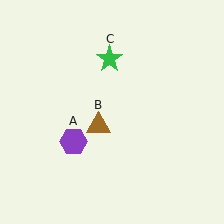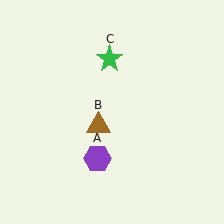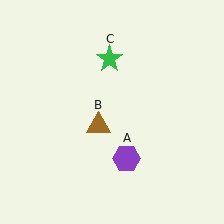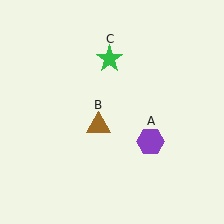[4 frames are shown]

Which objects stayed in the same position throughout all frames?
Brown triangle (object B) and green star (object C) remained stationary.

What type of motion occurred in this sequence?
The purple hexagon (object A) rotated counterclockwise around the center of the scene.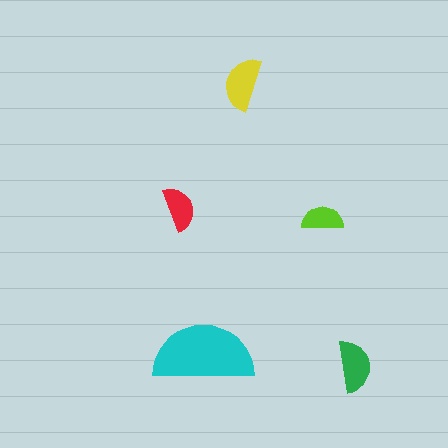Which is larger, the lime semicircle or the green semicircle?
The green one.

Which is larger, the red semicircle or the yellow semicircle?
The yellow one.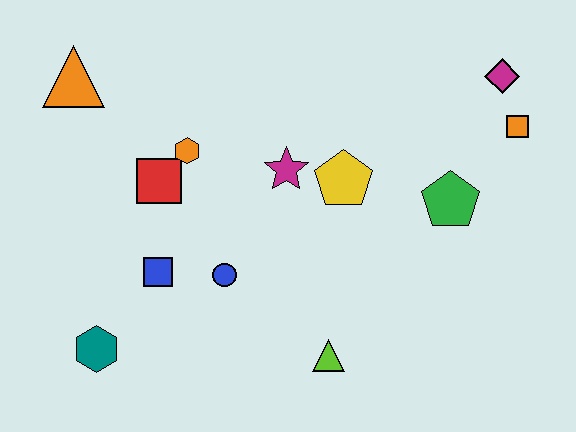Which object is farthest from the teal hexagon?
The magenta diamond is farthest from the teal hexagon.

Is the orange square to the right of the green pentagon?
Yes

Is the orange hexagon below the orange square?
Yes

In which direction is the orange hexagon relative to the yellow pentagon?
The orange hexagon is to the left of the yellow pentagon.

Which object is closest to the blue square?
The blue circle is closest to the blue square.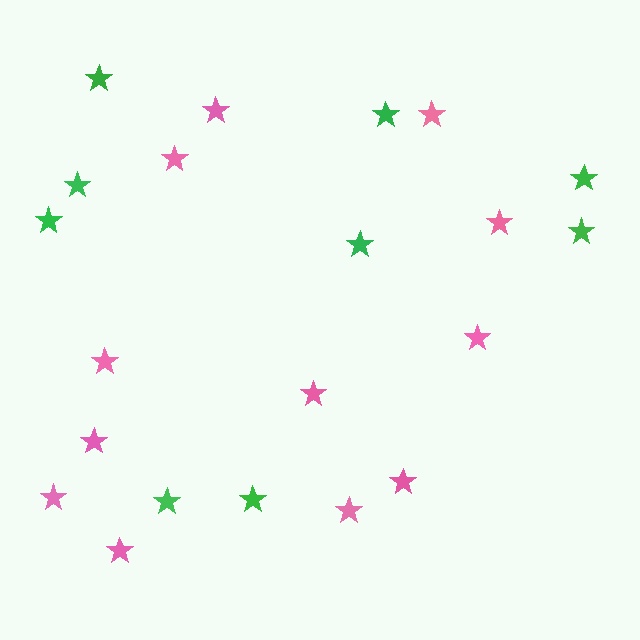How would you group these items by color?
There are 2 groups: one group of green stars (9) and one group of pink stars (12).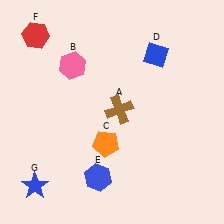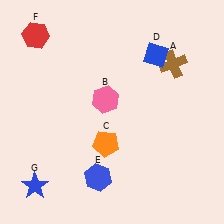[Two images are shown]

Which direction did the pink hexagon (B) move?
The pink hexagon (B) moved down.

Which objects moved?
The objects that moved are: the brown cross (A), the pink hexagon (B).